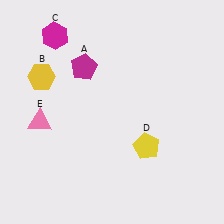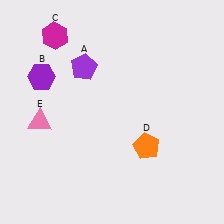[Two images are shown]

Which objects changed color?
A changed from magenta to purple. B changed from yellow to purple. D changed from yellow to orange.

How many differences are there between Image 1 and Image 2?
There are 3 differences between the two images.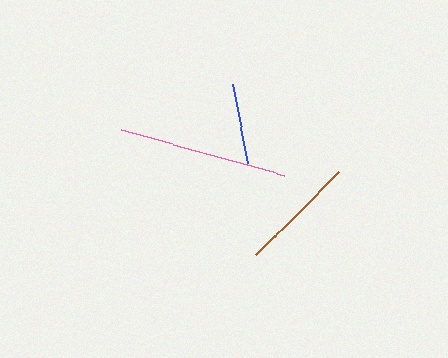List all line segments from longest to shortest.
From longest to shortest: pink, brown, blue.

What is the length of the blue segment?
The blue segment is approximately 81 pixels long.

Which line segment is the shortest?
The blue line is the shortest at approximately 81 pixels.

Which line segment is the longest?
The pink line is the longest at approximately 169 pixels.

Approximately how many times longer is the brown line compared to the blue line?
The brown line is approximately 1.5 times the length of the blue line.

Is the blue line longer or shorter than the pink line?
The pink line is longer than the blue line.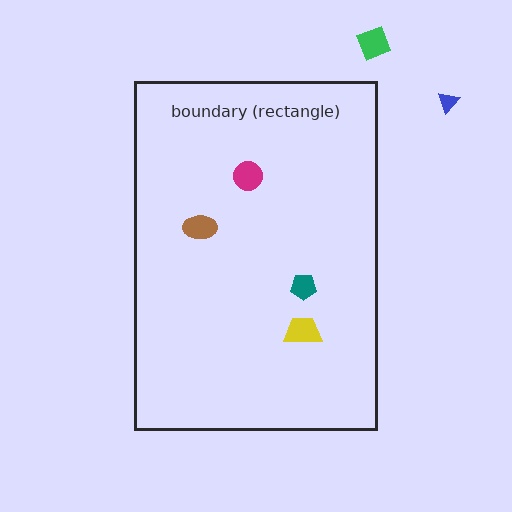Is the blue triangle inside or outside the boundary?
Outside.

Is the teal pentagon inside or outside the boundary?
Inside.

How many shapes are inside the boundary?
4 inside, 2 outside.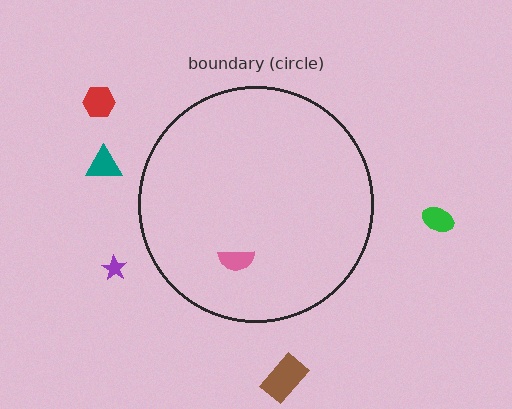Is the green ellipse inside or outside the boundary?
Outside.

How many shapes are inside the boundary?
1 inside, 5 outside.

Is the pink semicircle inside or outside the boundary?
Inside.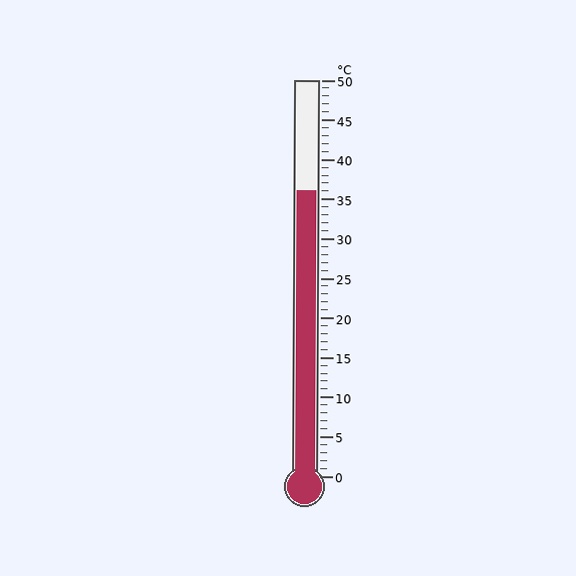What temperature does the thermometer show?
The thermometer shows approximately 36°C.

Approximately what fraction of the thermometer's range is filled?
The thermometer is filled to approximately 70% of its range.